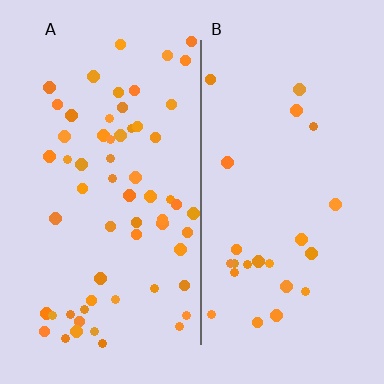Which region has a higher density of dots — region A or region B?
A (the left).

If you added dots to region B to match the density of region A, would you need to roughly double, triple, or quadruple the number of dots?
Approximately triple.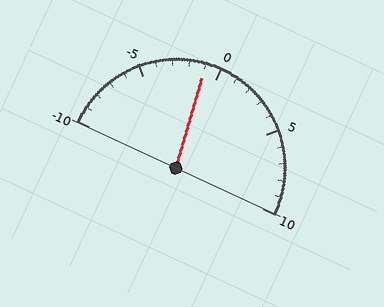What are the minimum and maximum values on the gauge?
The gauge ranges from -10 to 10.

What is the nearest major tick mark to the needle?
The nearest major tick mark is 0.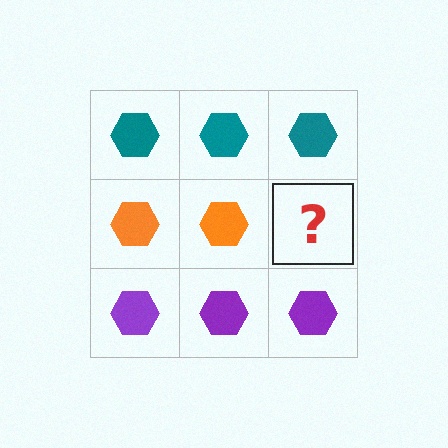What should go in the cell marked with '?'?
The missing cell should contain an orange hexagon.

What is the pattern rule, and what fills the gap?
The rule is that each row has a consistent color. The gap should be filled with an orange hexagon.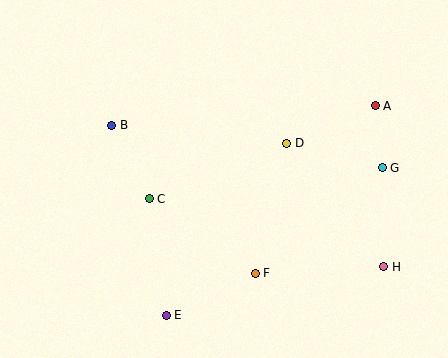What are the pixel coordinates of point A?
Point A is at (375, 106).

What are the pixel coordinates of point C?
Point C is at (149, 199).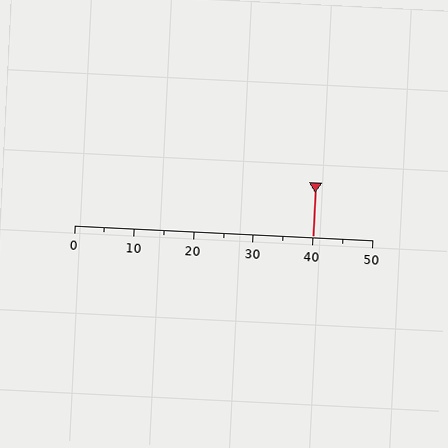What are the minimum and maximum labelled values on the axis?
The axis runs from 0 to 50.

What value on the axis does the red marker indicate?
The marker indicates approximately 40.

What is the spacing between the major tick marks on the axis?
The major ticks are spaced 10 apart.